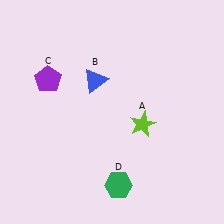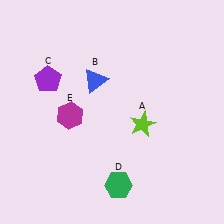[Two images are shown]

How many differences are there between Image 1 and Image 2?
There is 1 difference between the two images.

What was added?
A magenta hexagon (E) was added in Image 2.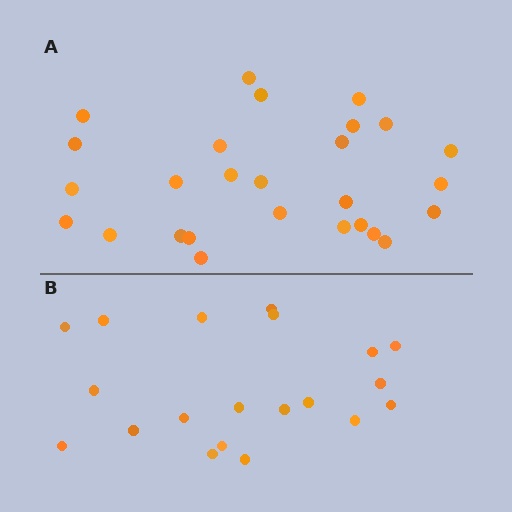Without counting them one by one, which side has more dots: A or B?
Region A (the top region) has more dots.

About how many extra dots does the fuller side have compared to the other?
Region A has roughly 8 or so more dots than region B.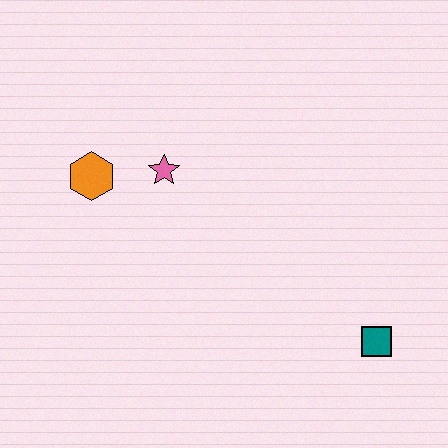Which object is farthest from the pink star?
The teal square is farthest from the pink star.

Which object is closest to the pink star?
The orange hexagon is closest to the pink star.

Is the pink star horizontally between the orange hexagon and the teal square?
Yes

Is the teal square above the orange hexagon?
No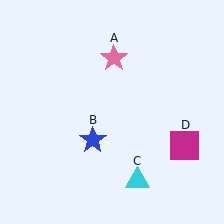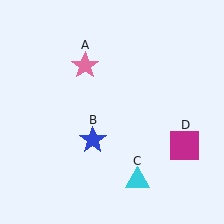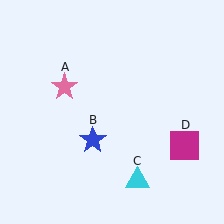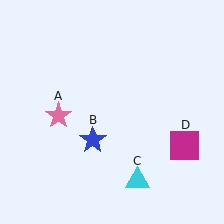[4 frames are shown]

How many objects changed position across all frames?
1 object changed position: pink star (object A).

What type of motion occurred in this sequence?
The pink star (object A) rotated counterclockwise around the center of the scene.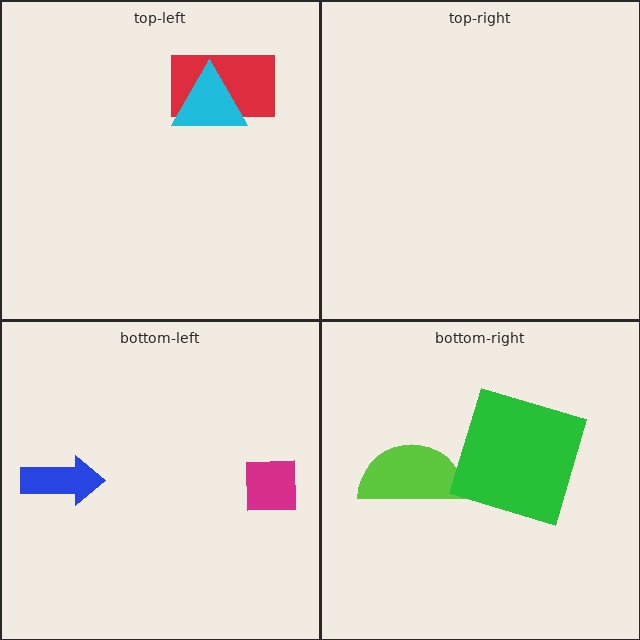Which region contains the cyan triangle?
The top-left region.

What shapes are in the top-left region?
The red rectangle, the cyan triangle.